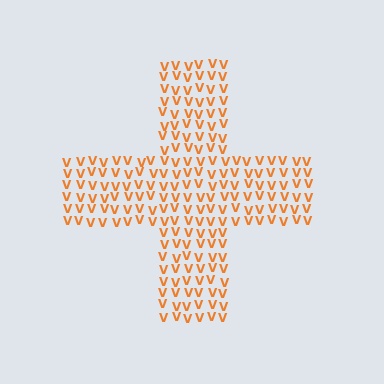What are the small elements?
The small elements are letter V's.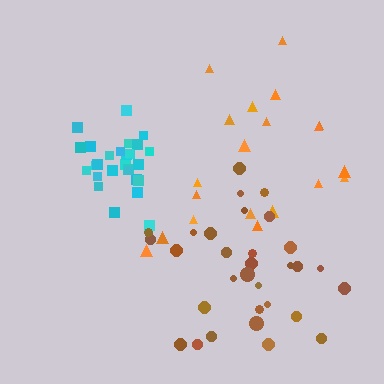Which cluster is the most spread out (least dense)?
Orange.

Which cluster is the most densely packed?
Cyan.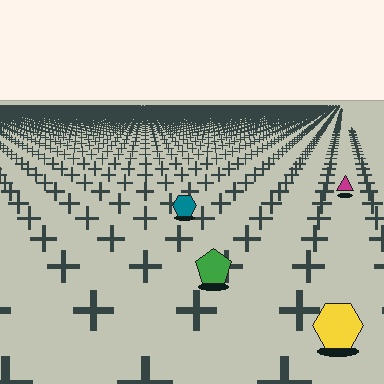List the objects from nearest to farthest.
From nearest to farthest: the yellow hexagon, the green pentagon, the teal hexagon, the magenta triangle.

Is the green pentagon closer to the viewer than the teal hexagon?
Yes. The green pentagon is closer — you can tell from the texture gradient: the ground texture is coarser near it.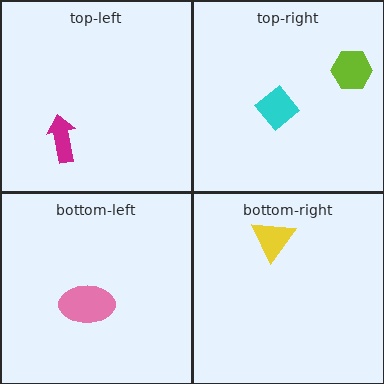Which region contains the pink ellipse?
The bottom-left region.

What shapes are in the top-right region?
The cyan diamond, the lime hexagon.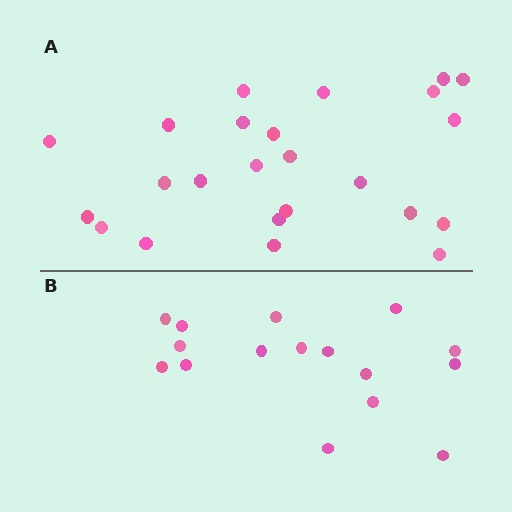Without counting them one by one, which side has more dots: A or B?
Region A (the top region) has more dots.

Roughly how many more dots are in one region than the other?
Region A has roughly 8 or so more dots than region B.